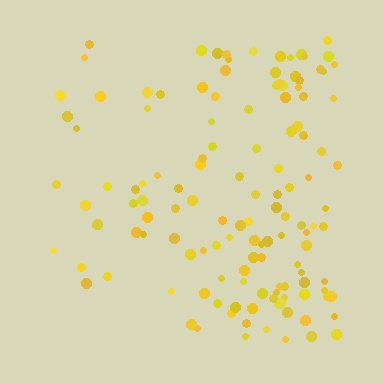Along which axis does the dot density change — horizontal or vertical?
Horizontal.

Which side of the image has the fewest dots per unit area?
The left.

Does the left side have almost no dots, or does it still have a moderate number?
Still a moderate number, just noticeably fewer than the right.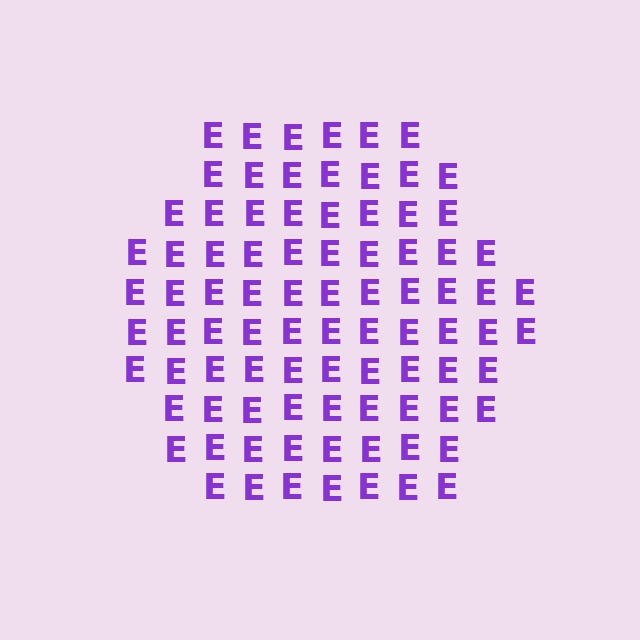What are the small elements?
The small elements are letter E's.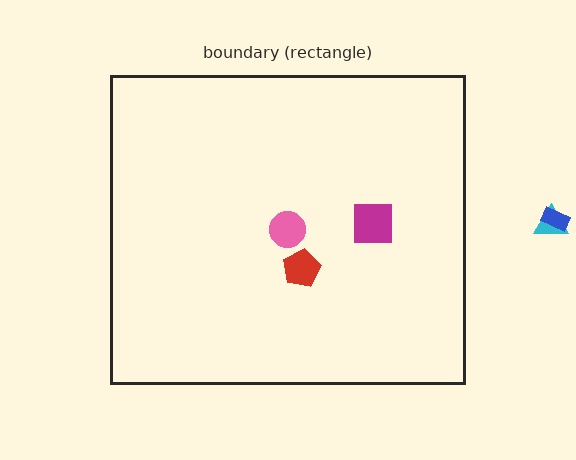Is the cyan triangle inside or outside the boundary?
Outside.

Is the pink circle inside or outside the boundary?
Inside.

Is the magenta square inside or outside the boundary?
Inside.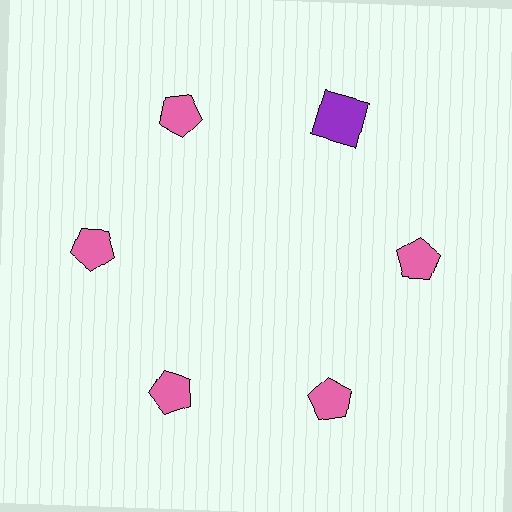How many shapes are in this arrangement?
There are 6 shapes arranged in a ring pattern.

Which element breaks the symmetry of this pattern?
The purple square at roughly the 1 o'clock position breaks the symmetry. All other shapes are pink pentagons.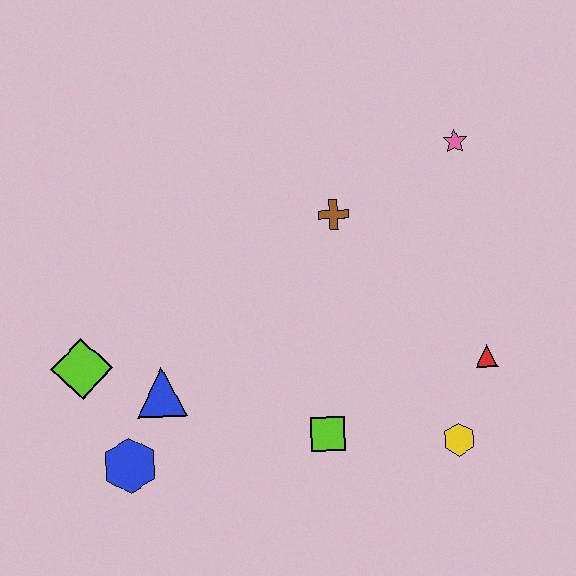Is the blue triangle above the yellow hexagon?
Yes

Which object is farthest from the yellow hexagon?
The lime diamond is farthest from the yellow hexagon.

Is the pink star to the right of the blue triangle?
Yes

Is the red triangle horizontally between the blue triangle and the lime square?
No